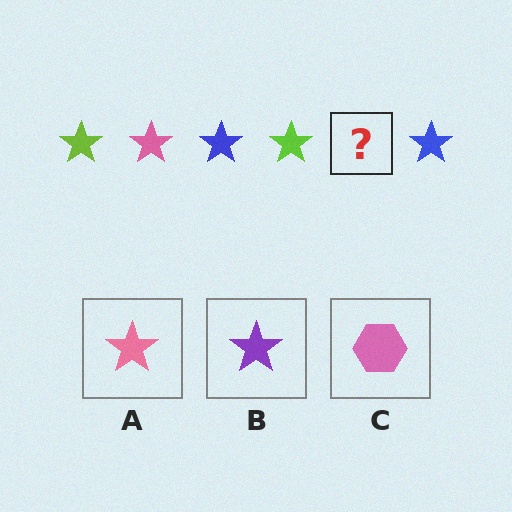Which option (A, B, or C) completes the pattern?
A.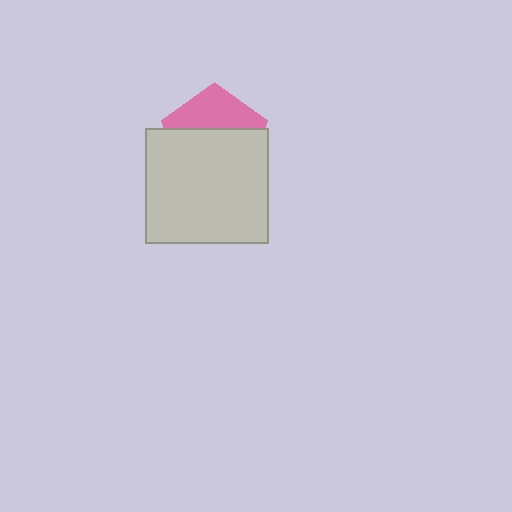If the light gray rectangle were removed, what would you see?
You would see the complete pink pentagon.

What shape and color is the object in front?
The object in front is a light gray rectangle.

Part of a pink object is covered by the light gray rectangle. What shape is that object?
It is a pentagon.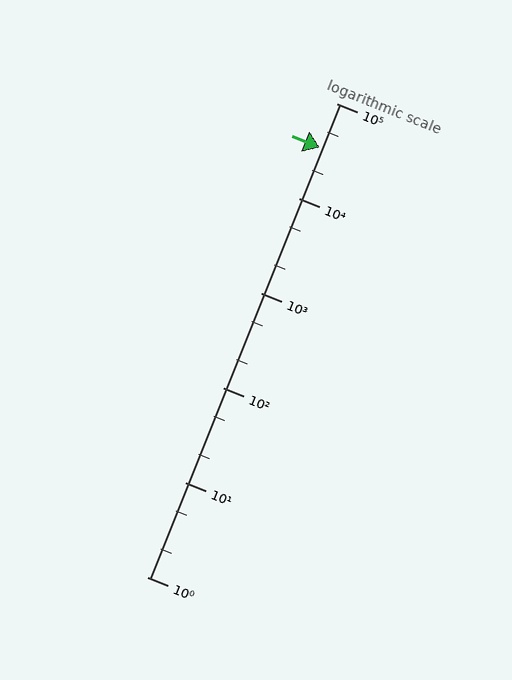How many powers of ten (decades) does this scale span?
The scale spans 5 decades, from 1 to 100000.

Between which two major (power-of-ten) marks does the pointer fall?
The pointer is between 10000 and 100000.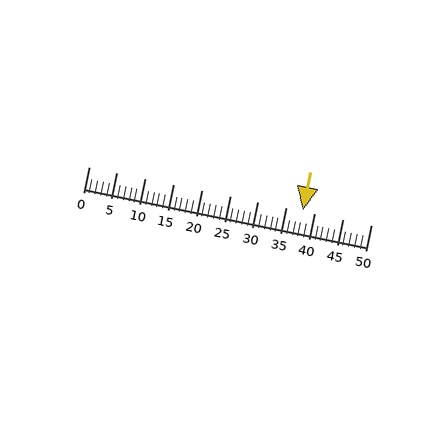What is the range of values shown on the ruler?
The ruler shows values from 0 to 50.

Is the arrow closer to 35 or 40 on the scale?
The arrow is closer to 40.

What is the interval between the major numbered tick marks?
The major tick marks are spaced 5 units apart.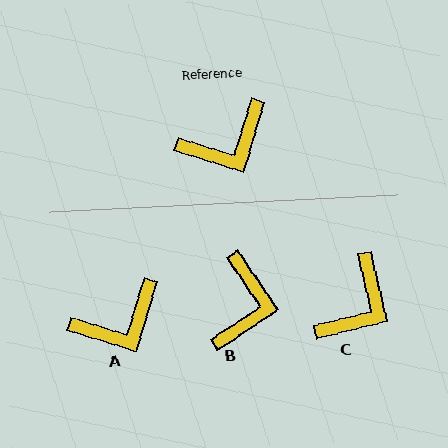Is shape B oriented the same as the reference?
No, it is off by about 51 degrees.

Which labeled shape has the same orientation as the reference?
A.